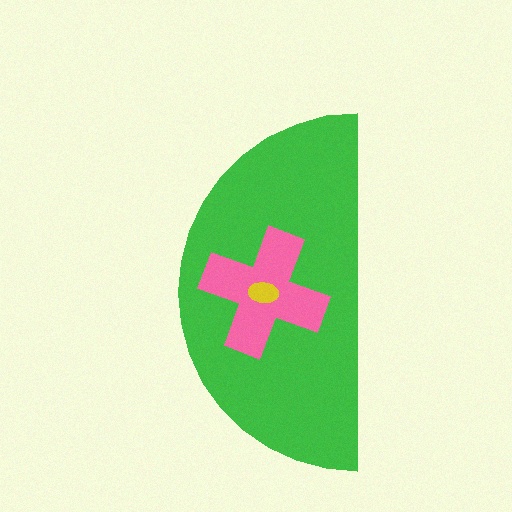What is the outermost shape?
The green semicircle.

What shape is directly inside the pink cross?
The yellow ellipse.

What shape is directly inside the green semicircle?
The pink cross.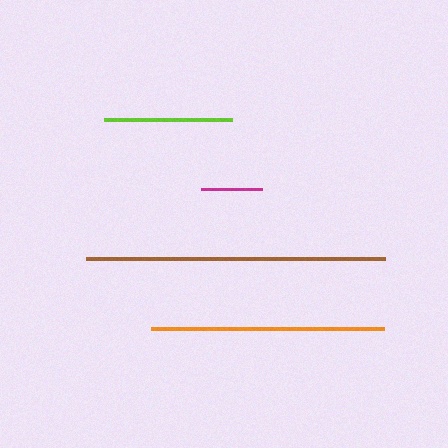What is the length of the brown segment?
The brown segment is approximately 299 pixels long.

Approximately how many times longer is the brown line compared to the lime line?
The brown line is approximately 2.3 times the length of the lime line.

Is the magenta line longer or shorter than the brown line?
The brown line is longer than the magenta line.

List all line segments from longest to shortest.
From longest to shortest: brown, orange, lime, magenta.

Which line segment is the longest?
The brown line is the longest at approximately 299 pixels.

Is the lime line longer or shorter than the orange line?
The orange line is longer than the lime line.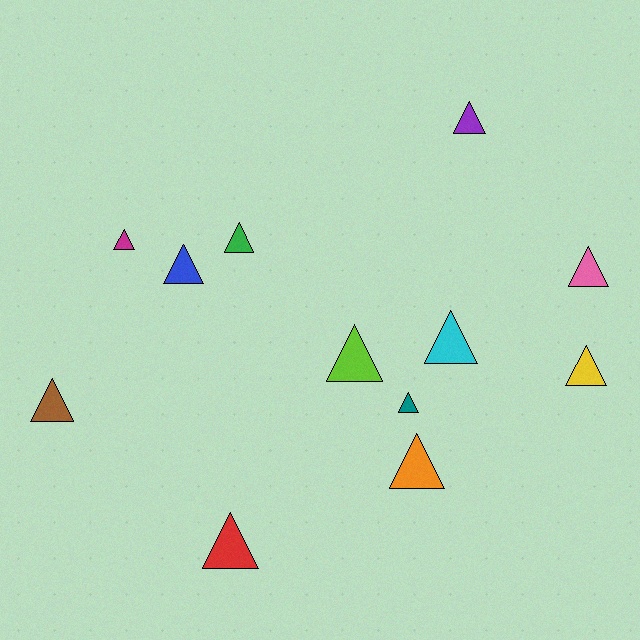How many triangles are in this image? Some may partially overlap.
There are 12 triangles.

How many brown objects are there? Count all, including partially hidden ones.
There is 1 brown object.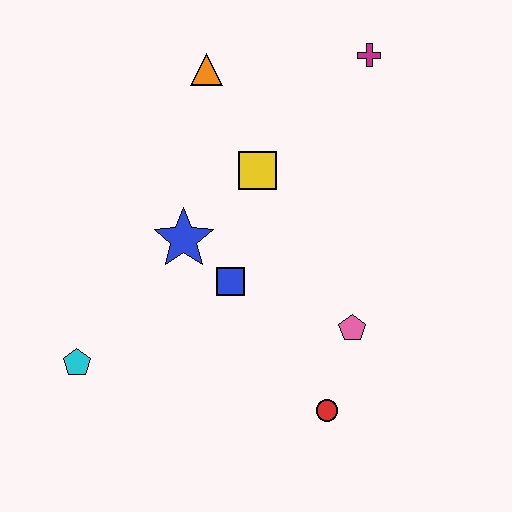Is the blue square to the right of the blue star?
Yes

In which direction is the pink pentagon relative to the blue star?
The pink pentagon is to the right of the blue star.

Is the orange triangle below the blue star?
No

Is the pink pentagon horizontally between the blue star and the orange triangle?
No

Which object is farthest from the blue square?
The magenta cross is farthest from the blue square.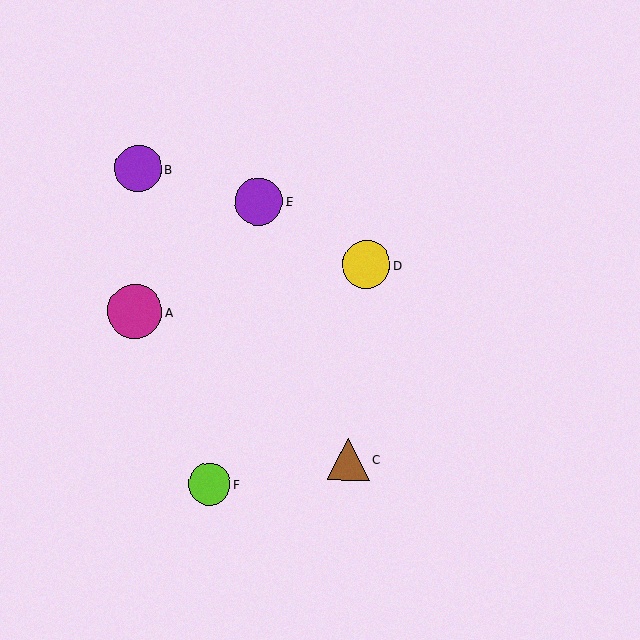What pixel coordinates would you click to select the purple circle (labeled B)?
Click at (138, 169) to select the purple circle B.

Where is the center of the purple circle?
The center of the purple circle is at (259, 202).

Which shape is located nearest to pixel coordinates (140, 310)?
The magenta circle (labeled A) at (135, 312) is nearest to that location.